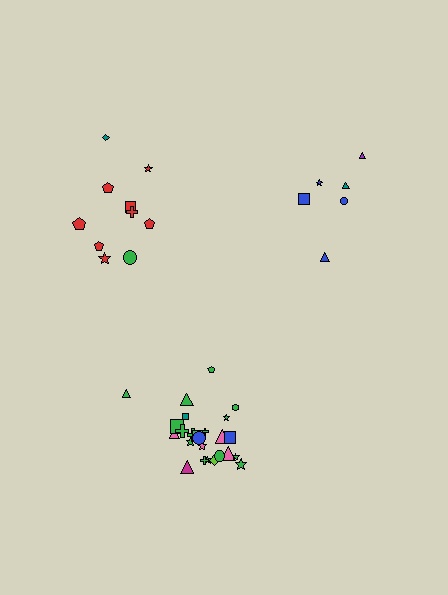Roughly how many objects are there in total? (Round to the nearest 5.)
Roughly 40 objects in total.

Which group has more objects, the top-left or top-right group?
The top-left group.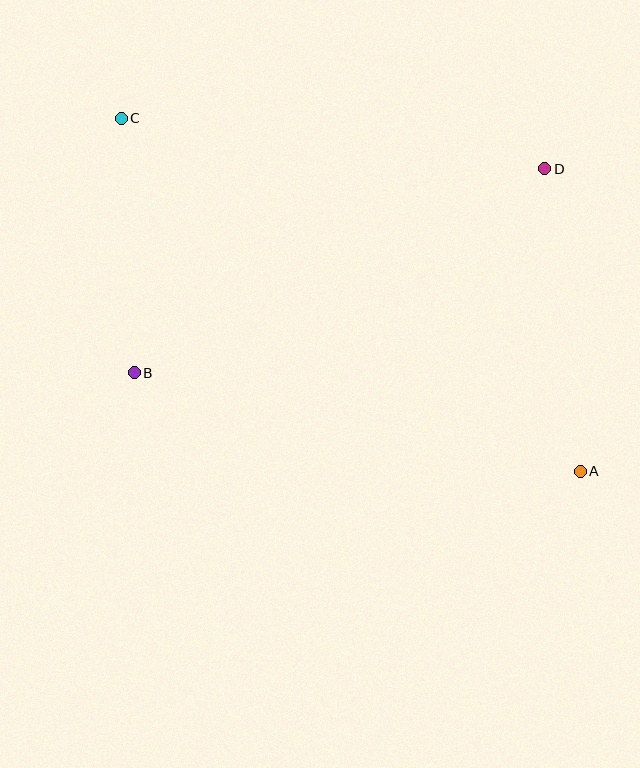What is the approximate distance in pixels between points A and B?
The distance between A and B is approximately 457 pixels.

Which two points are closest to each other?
Points B and C are closest to each other.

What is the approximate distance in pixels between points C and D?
The distance between C and D is approximately 426 pixels.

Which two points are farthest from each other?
Points A and C are farthest from each other.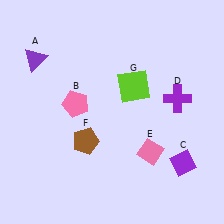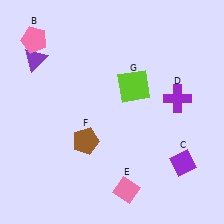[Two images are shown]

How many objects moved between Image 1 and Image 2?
2 objects moved between the two images.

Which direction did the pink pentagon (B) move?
The pink pentagon (B) moved up.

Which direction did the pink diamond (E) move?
The pink diamond (E) moved down.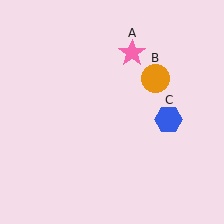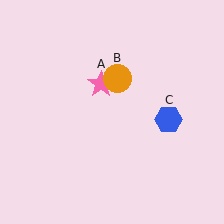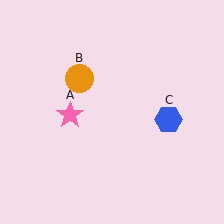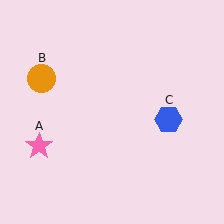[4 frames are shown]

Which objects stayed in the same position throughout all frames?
Blue hexagon (object C) remained stationary.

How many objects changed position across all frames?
2 objects changed position: pink star (object A), orange circle (object B).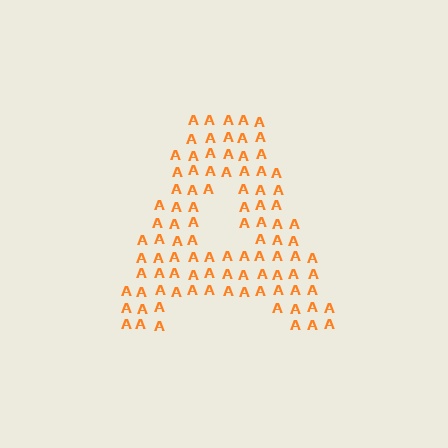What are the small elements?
The small elements are letter A's.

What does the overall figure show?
The overall figure shows the letter A.